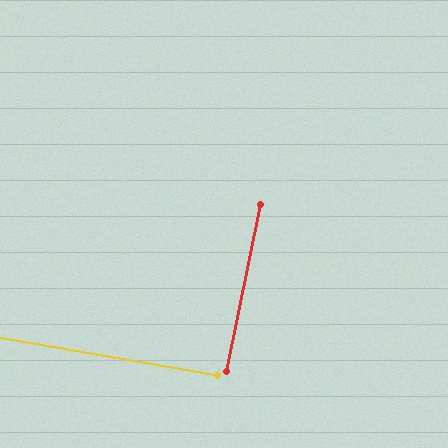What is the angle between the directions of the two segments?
Approximately 88 degrees.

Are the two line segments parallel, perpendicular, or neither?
Perpendicular — they meet at approximately 88°.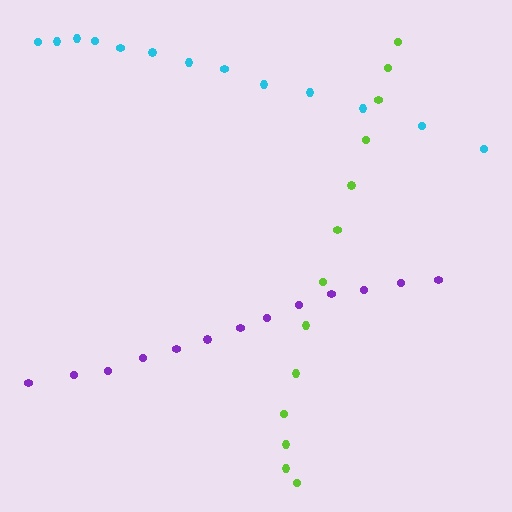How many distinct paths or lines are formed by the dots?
There are 3 distinct paths.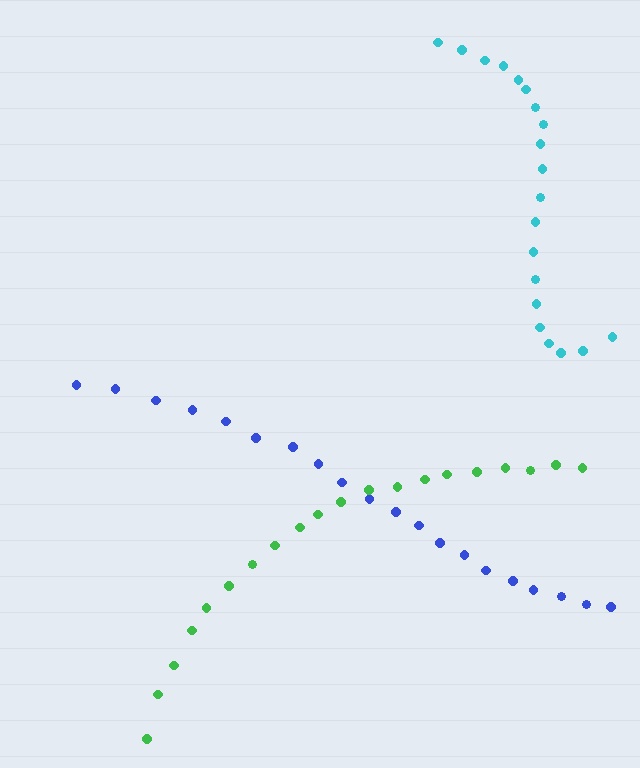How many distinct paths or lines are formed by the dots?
There are 3 distinct paths.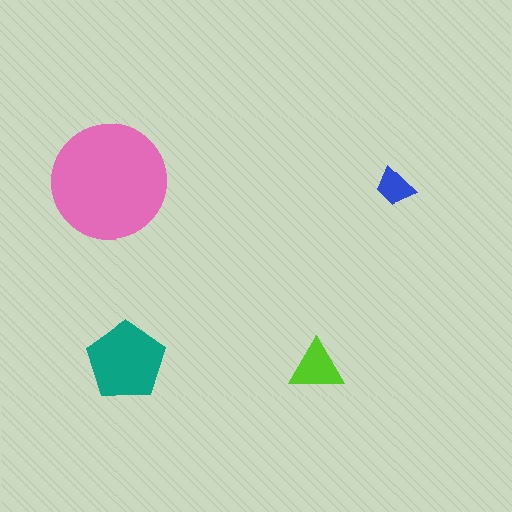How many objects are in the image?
There are 4 objects in the image.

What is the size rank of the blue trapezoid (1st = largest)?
4th.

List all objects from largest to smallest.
The pink circle, the teal pentagon, the lime triangle, the blue trapezoid.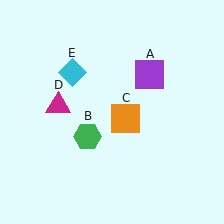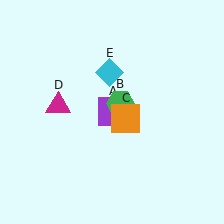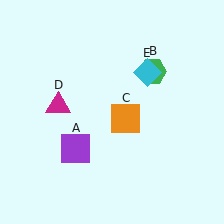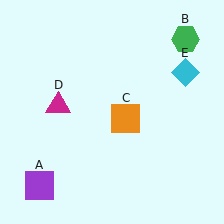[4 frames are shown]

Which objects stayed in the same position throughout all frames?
Orange square (object C) and magenta triangle (object D) remained stationary.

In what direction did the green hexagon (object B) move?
The green hexagon (object B) moved up and to the right.